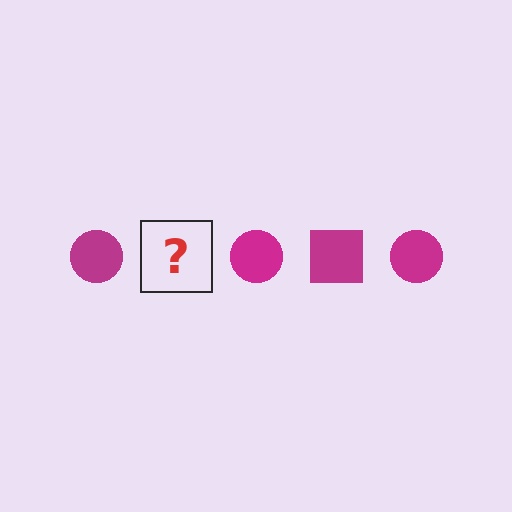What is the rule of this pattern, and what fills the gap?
The rule is that the pattern cycles through circle, square shapes in magenta. The gap should be filled with a magenta square.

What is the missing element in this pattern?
The missing element is a magenta square.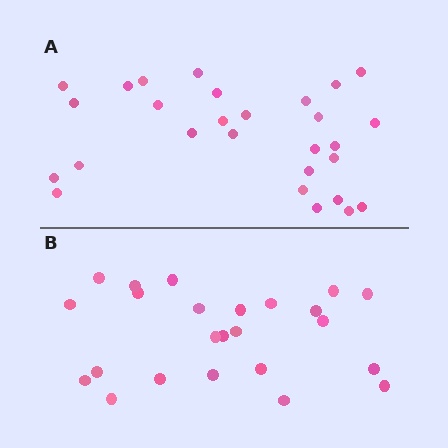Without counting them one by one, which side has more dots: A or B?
Region A (the top region) has more dots.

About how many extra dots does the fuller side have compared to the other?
Region A has about 4 more dots than region B.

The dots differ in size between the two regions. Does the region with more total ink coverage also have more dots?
No. Region B has more total ink coverage because its dots are larger, but region A actually contains more individual dots. Total area can be misleading — the number of items is what matters here.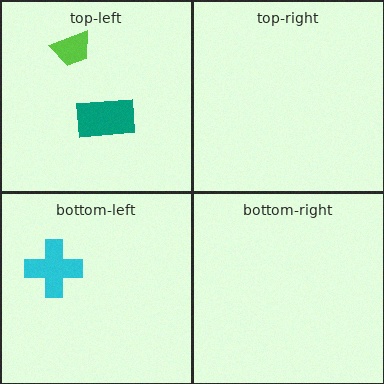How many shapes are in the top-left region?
2.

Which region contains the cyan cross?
The bottom-left region.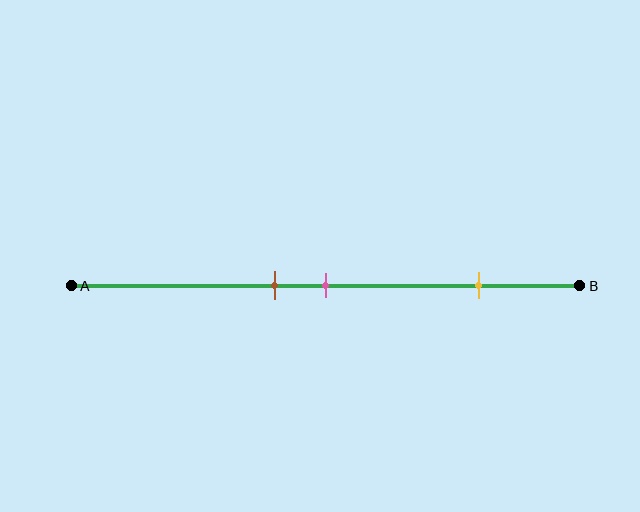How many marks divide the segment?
There are 3 marks dividing the segment.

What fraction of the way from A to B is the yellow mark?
The yellow mark is approximately 80% (0.8) of the way from A to B.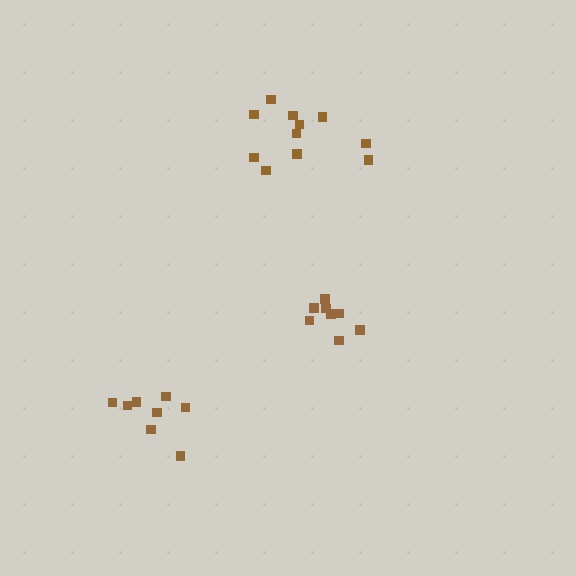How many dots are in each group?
Group 1: 8 dots, Group 2: 8 dots, Group 3: 11 dots (27 total).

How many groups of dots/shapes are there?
There are 3 groups.